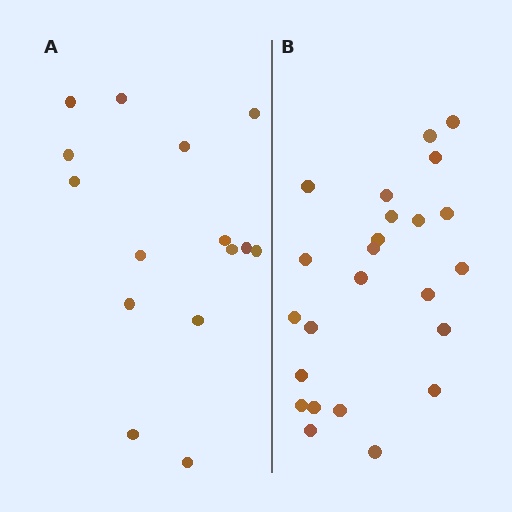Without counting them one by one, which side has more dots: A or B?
Region B (the right region) has more dots.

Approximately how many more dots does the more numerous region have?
Region B has roughly 8 or so more dots than region A.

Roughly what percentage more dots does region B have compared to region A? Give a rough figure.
About 60% more.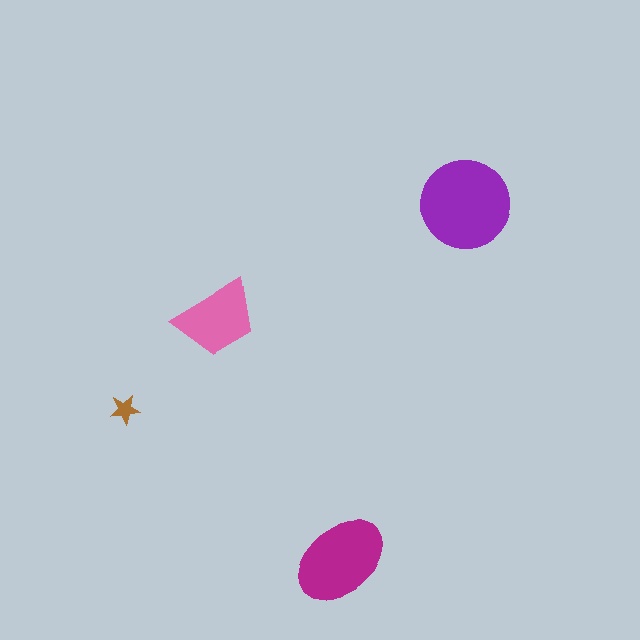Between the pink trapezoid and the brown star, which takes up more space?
The pink trapezoid.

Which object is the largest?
The purple circle.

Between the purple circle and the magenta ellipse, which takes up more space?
The purple circle.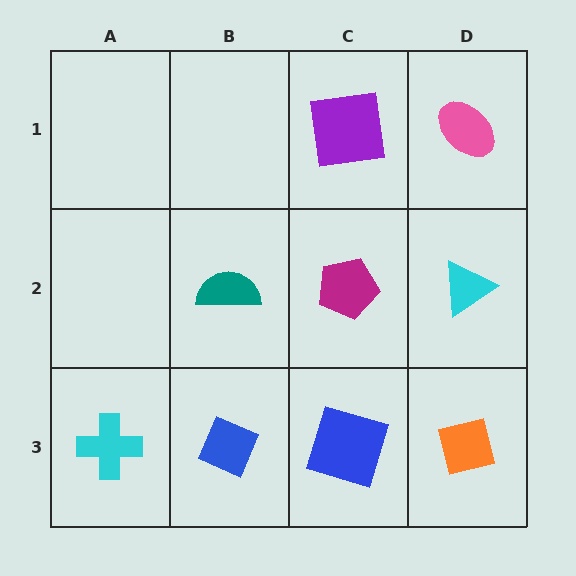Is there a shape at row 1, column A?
No, that cell is empty.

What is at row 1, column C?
A purple square.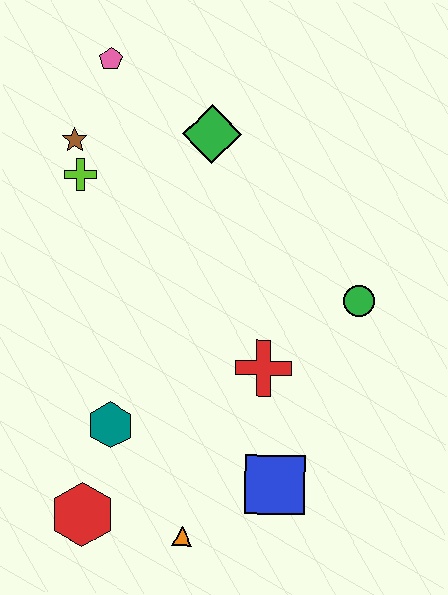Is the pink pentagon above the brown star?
Yes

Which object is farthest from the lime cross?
The orange triangle is farthest from the lime cross.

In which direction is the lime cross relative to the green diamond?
The lime cross is to the left of the green diamond.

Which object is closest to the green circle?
The red cross is closest to the green circle.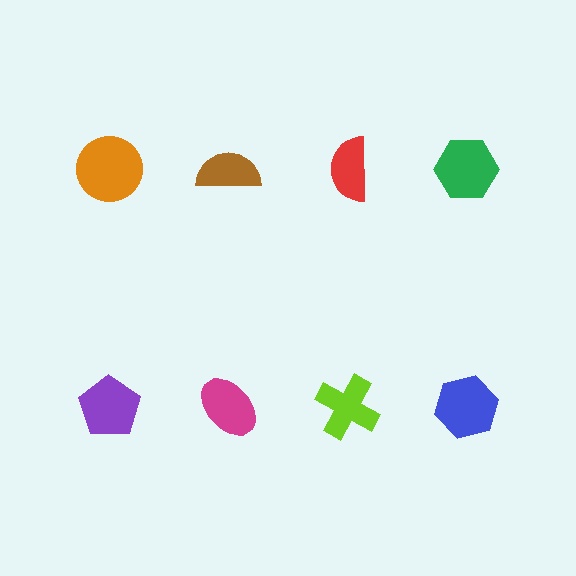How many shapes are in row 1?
4 shapes.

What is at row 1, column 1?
An orange circle.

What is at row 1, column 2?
A brown semicircle.